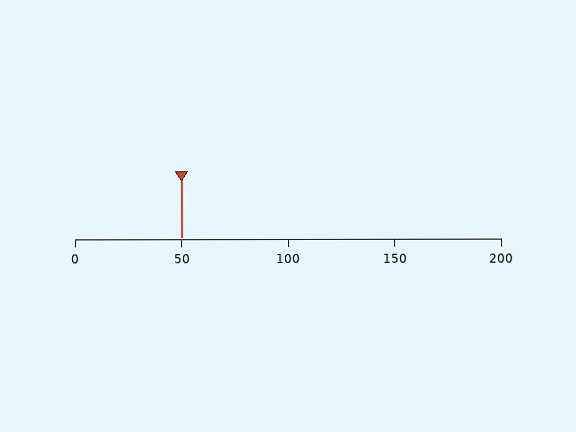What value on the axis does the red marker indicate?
The marker indicates approximately 50.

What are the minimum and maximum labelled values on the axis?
The axis runs from 0 to 200.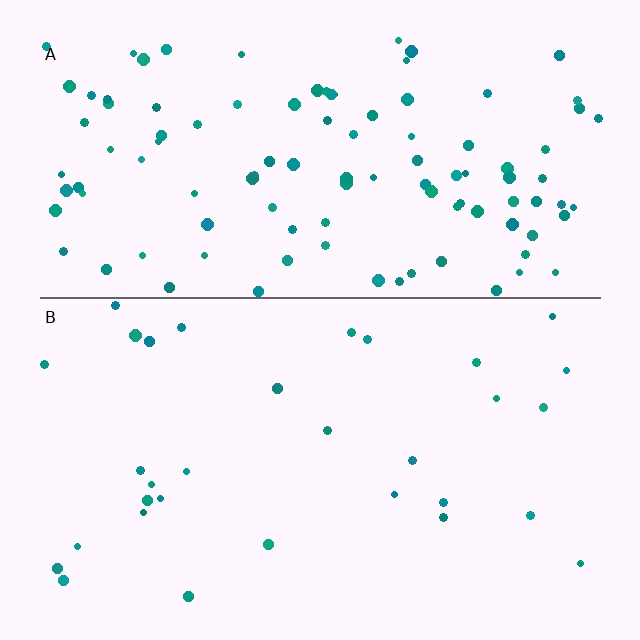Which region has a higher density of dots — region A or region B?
A (the top).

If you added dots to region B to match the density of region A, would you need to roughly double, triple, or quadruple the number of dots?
Approximately triple.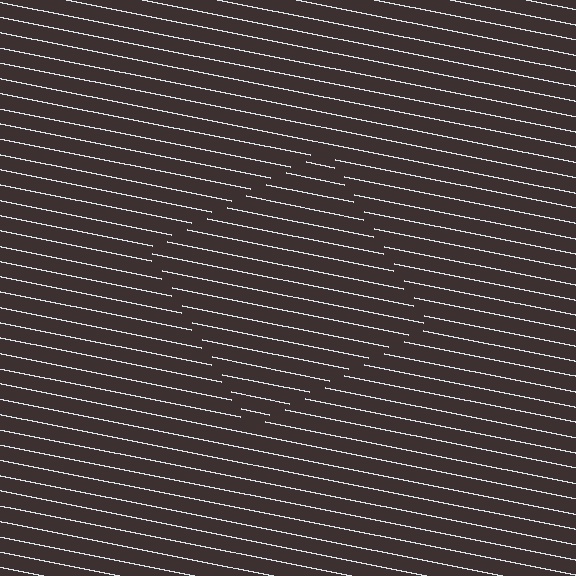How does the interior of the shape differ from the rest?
The interior of the shape contains the same grating, shifted by half a period — the contour is defined by the phase discontinuity where line-ends from the inner and outer gratings abut.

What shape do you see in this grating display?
An illusory square. The interior of the shape contains the same grating, shifted by half a period — the contour is defined by the phase discontinuity where line-ends from the inner and outer gratings abut.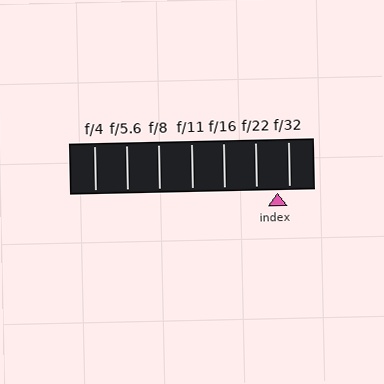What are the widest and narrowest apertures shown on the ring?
The widest aperture shown is f/4 and the narrowest is f/32.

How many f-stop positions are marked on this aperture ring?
There are 7 f-stop positions marked.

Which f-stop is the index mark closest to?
The index mark is closest to f/32.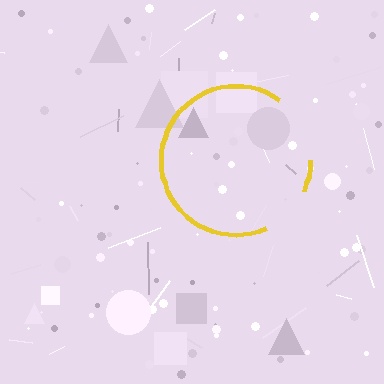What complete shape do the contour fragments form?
The contour fragments form a circle.